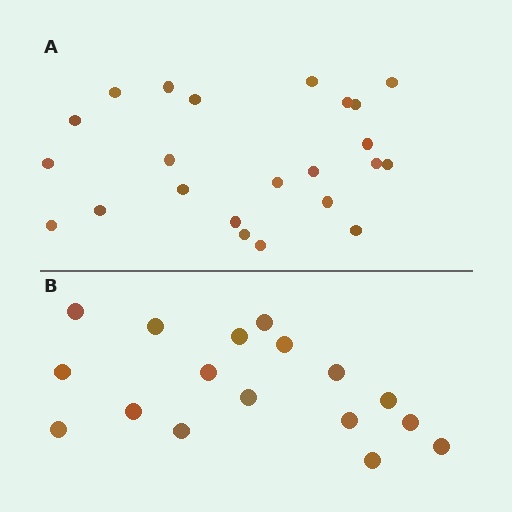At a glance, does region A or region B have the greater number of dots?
Region A (the top region) has more dots.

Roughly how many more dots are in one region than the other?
Region A has about 6 more dots than region B.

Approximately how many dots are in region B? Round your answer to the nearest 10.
About 20 dots. (The exact count is 17, which rounds to 20.)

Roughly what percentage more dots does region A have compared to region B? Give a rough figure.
About 35% more.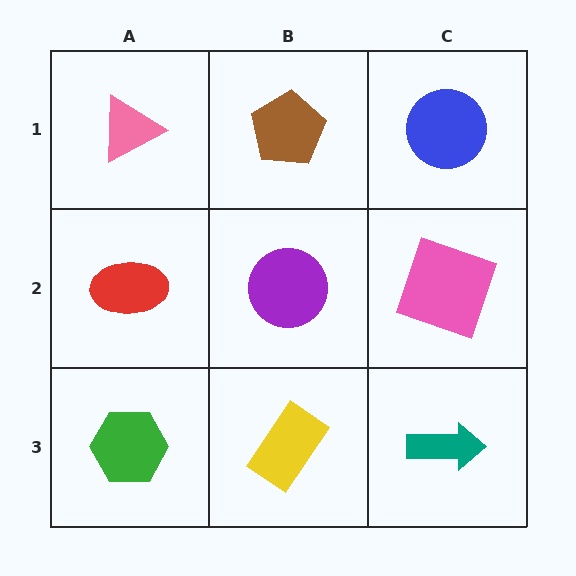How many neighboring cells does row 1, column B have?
3.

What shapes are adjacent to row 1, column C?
A pink square (row 2, column C), a brown pentagon (row 1, column B).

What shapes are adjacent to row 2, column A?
A pink triangle (row 1, column A), a green hexagon (row 3, column A), a purple circle (row 2, column B).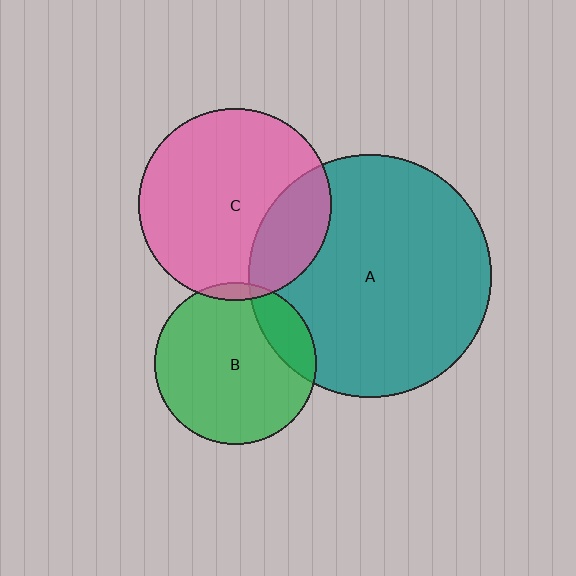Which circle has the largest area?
Circle A (teal).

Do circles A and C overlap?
Yes.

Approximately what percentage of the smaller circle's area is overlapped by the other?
Approximately 25%.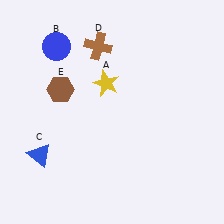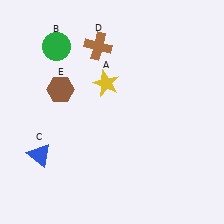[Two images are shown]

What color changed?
The circle (B) changed from blue in Image 1 to green in Image 2.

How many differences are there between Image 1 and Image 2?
There is 1 difference between the two images.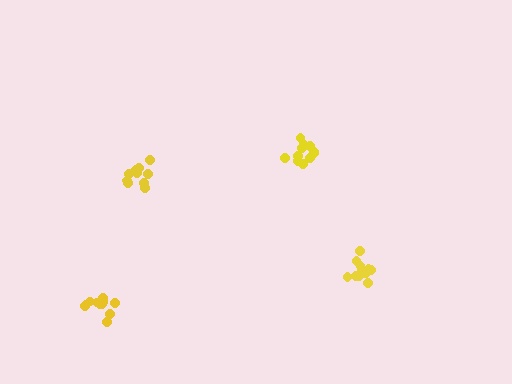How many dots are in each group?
Group 1: 11 dots, Group 2: 10 dots, Group 3: 11 dots, Group 4: 11 dots (43 total).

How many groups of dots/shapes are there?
There are 4 groups.